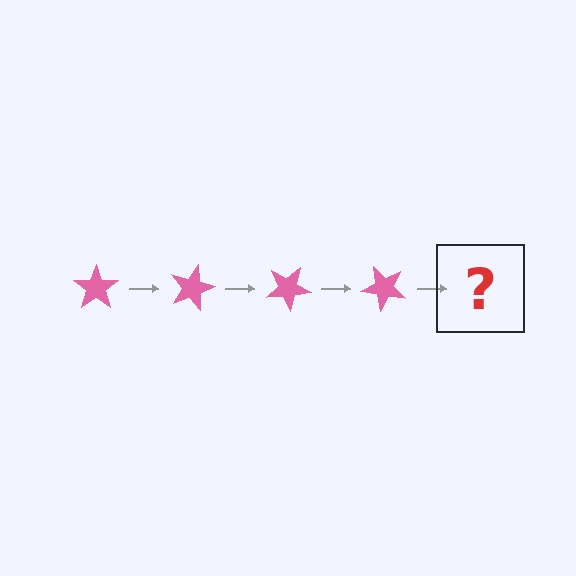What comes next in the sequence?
The next element should be a pink star rotated 60 degrees.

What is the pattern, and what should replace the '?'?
The pattern is that the star rotates 15 degrees each step. The '?' should be a pink star rotated 60 degrees.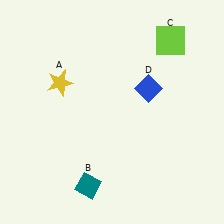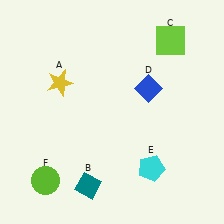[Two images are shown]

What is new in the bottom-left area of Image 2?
A lime circle (F) was added in the bottom-left area of Image 2.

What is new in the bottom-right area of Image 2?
A cyan pentagon (E) was added in the bottom-right area of Image 2.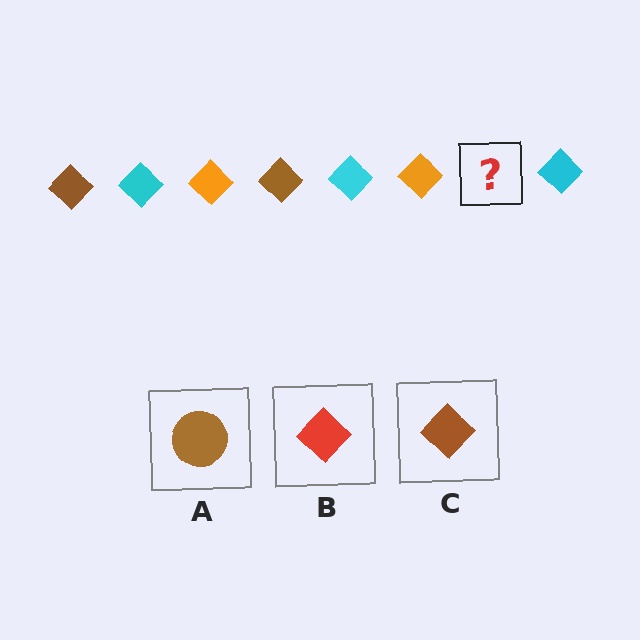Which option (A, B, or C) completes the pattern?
C.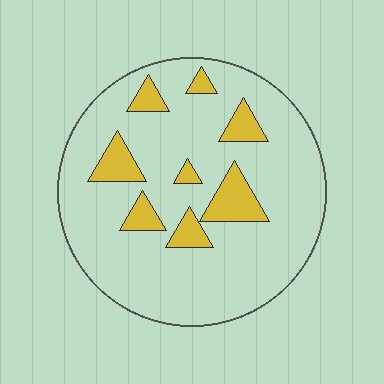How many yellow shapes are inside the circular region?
8.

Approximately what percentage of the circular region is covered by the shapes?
Approximately 15%.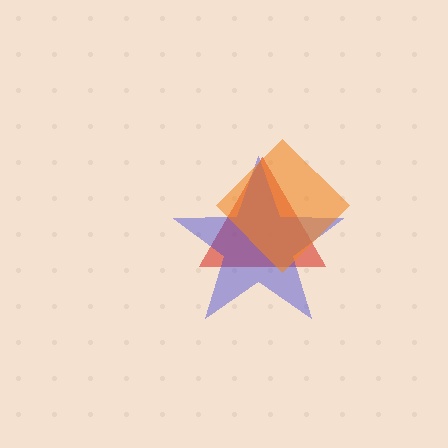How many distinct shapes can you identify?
There are 3 distinct shapes: a red triangle, a blue star, an orange diamond.